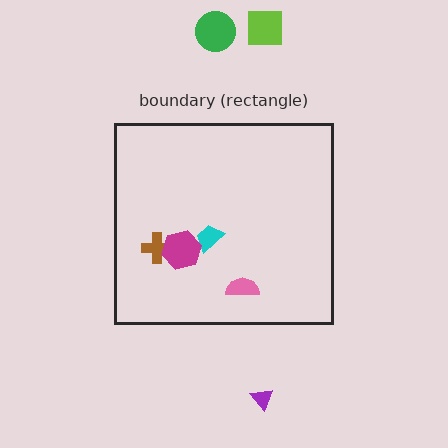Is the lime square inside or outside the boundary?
Outside.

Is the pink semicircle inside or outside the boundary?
Inside.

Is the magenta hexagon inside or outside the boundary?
Inside.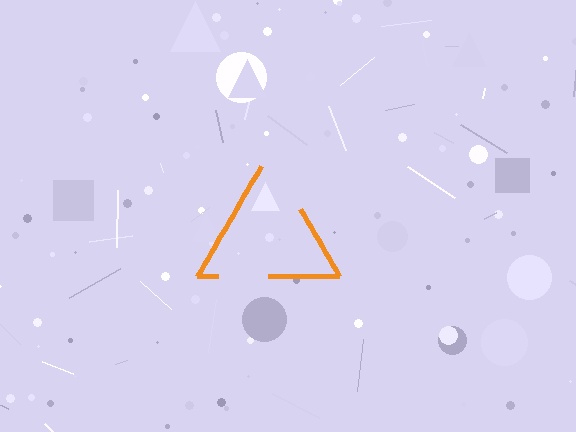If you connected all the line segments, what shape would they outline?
They would outline a triangle.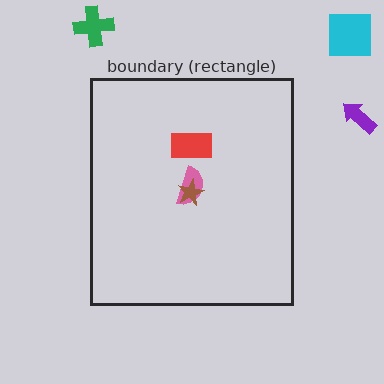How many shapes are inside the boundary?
3 inside, 3 outside.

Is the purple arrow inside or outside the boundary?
Outside.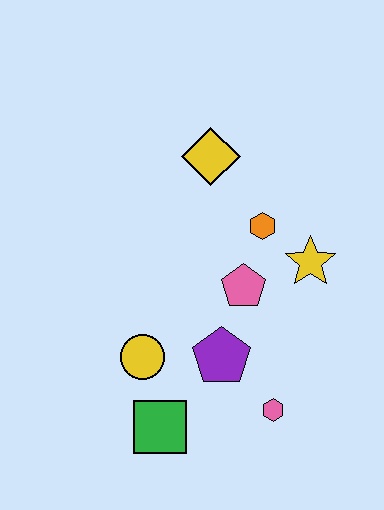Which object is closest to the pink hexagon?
The purple pentagon is closest to the pink hexagon.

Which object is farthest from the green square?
The yellow diamond is farthest from the green square.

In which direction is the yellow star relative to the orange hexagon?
The yellow star is to the right of the orange hexagon.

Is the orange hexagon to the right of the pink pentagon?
Yes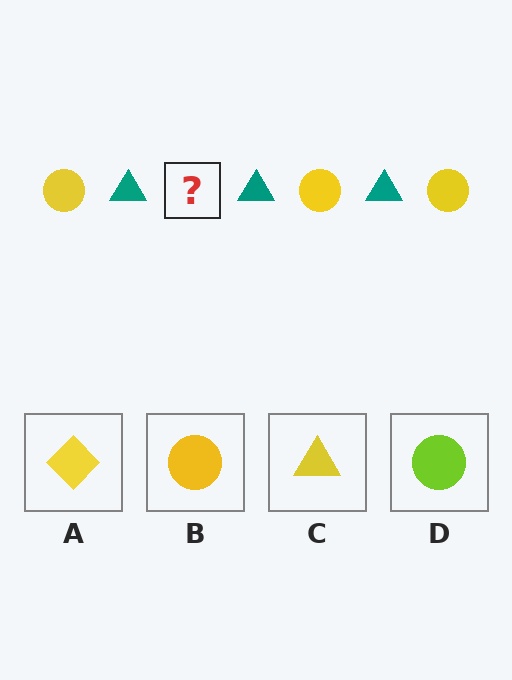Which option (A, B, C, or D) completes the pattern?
B.